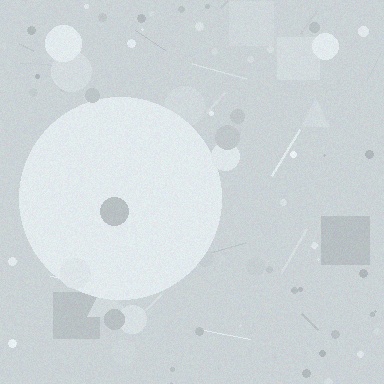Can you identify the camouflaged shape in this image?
The camouflaged shape is a circle.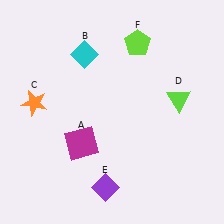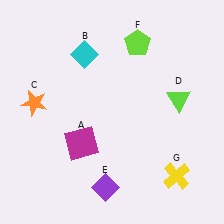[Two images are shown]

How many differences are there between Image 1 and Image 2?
There is 1 difference between the two images.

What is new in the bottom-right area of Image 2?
A yellow cross (G) was added in the bottom-right area of Image 2.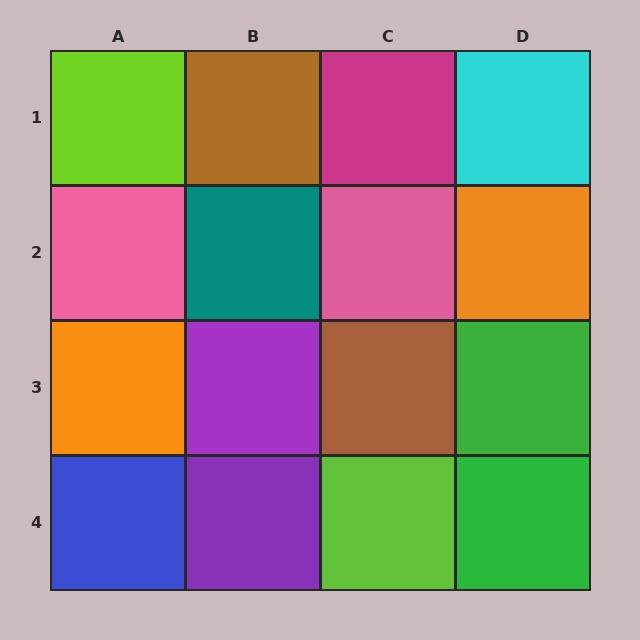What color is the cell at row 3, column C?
Brown.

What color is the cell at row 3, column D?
Green.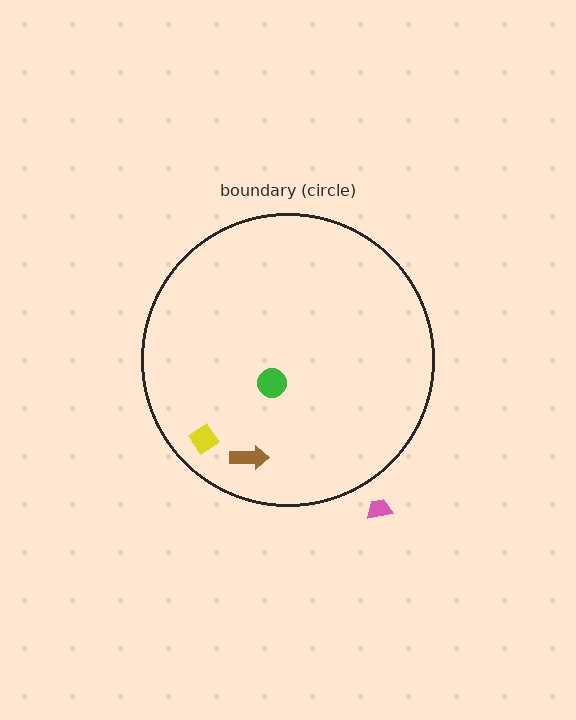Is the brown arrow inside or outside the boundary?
Inside.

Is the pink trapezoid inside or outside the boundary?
Outside.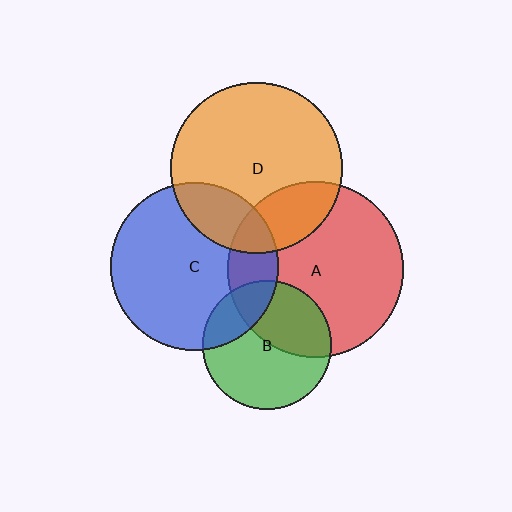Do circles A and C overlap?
Yes.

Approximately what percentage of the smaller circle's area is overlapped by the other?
Approximately 20%.